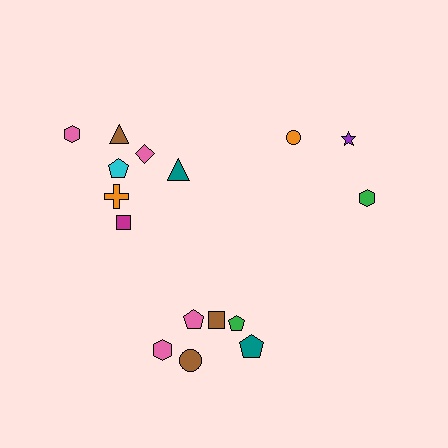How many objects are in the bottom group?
There are 6 objects.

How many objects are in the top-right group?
There are 3 objects.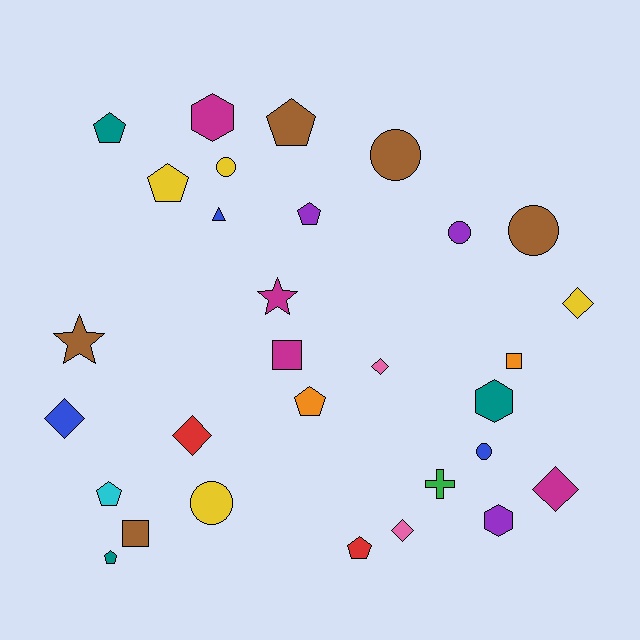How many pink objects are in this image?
There are 2 pink objects.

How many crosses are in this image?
There is 1 cross.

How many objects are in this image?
There are 30 objects.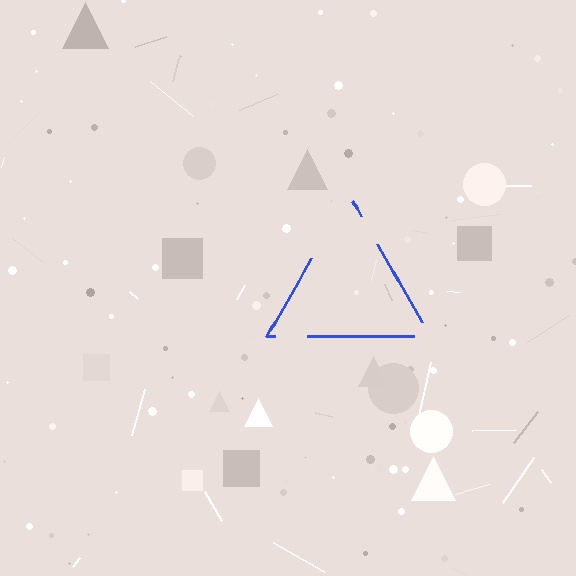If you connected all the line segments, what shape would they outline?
They would outline a triangle.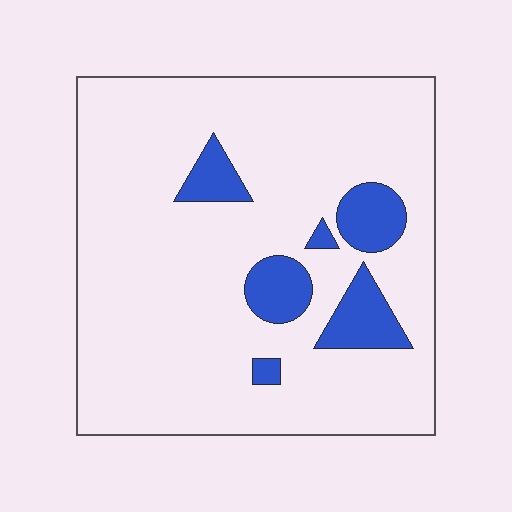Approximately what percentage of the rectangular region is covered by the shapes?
Approximately 15%.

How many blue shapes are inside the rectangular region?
6.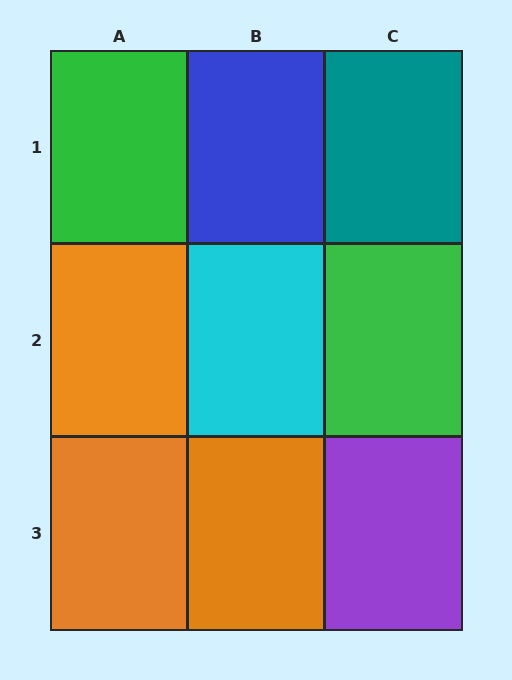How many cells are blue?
1 cell is blue.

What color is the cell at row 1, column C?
Teal.